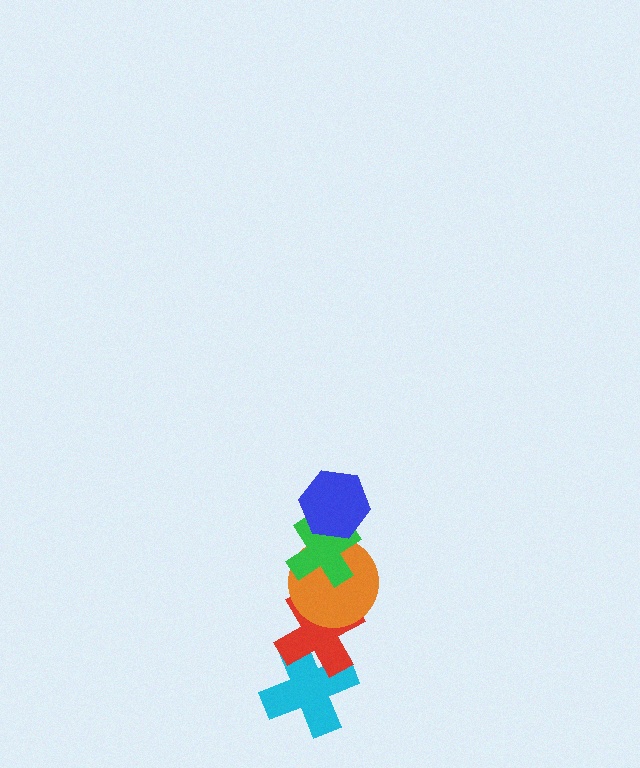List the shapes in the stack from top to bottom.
From top to bottom: the blue hexagon, the green cross, the orange circle, the red cross, the cyan cross.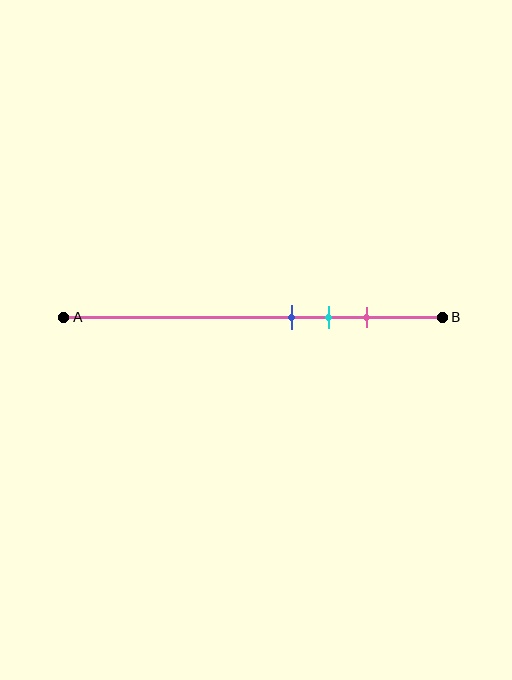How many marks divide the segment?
There are 3 marks dividing the segment.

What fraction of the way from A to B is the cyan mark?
The cyan mark is approximately 70% (0.7) of the way from A to B.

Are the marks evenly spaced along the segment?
Yes, the marks are approximately evenly spaced.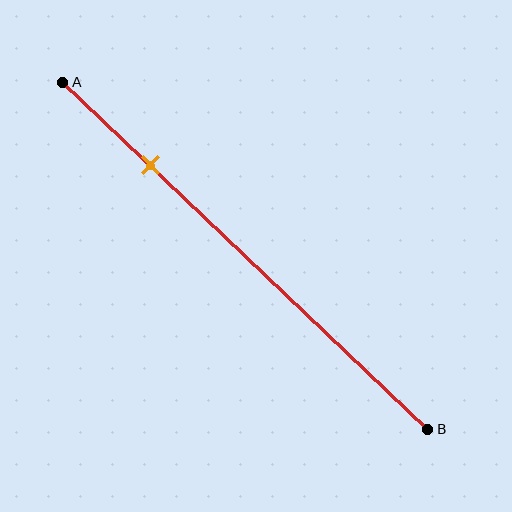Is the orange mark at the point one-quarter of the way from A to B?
Yes, the mark is approximately at the one-quarter point.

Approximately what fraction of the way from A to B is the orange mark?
The orange mark is approximately 25% of the way from A to B.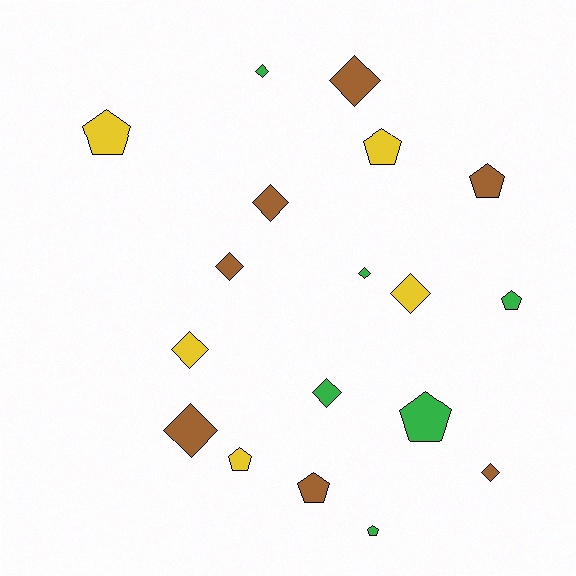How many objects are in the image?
There are 18 objects.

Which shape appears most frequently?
Diamond, with 10 objects.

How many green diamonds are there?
There are 3 green diamonds.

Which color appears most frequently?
Brown, with 7 objects.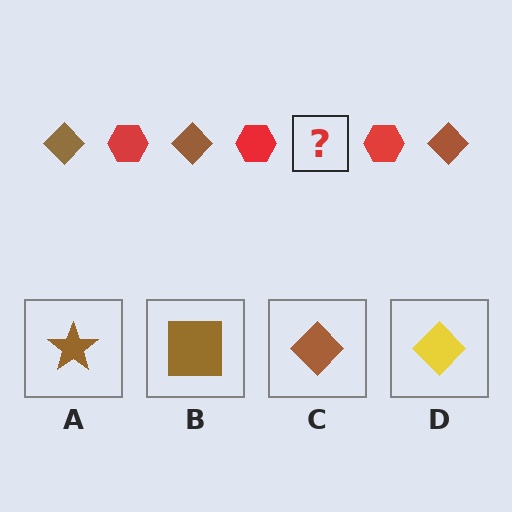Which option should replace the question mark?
Option C.